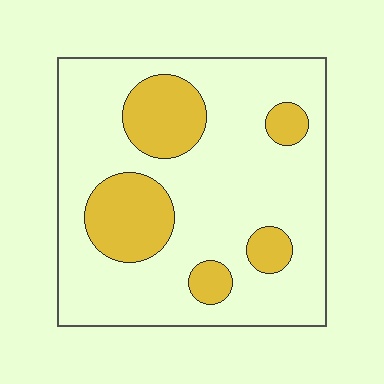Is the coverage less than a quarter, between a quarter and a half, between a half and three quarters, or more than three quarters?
Less than a quarter.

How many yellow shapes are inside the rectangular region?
5.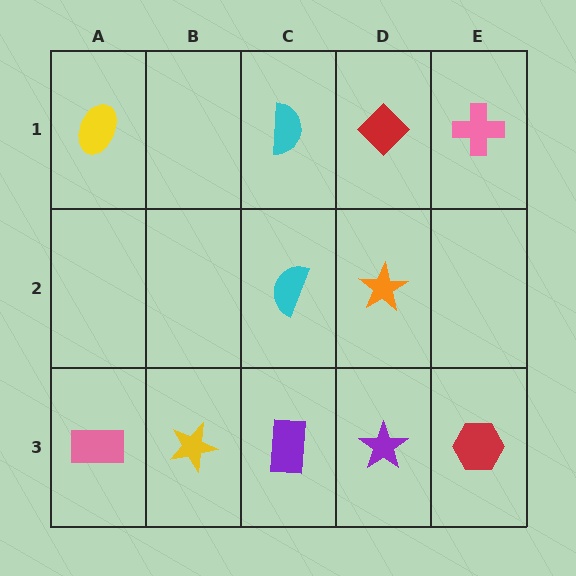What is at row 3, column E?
A red hexagon.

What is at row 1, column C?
A cyan semicircle.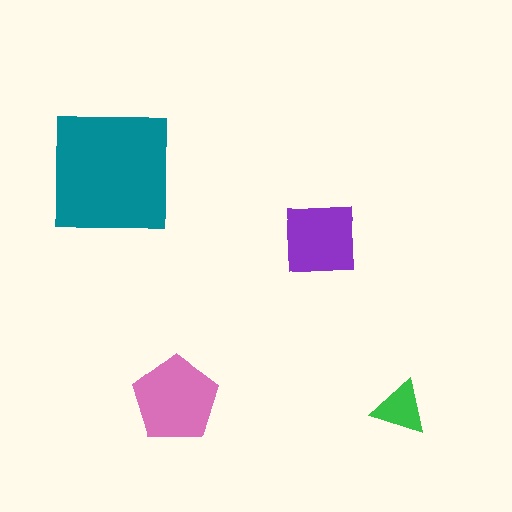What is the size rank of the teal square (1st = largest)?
1st.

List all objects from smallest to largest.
The green triangle, the purple square, the pink pentagon, the teal square.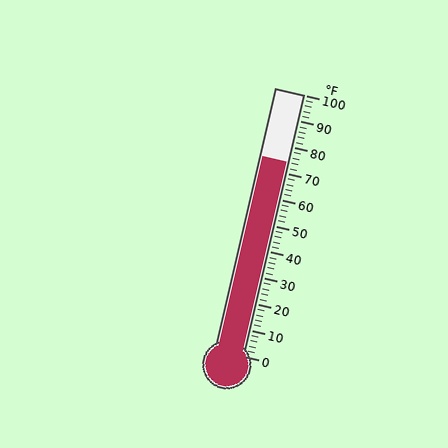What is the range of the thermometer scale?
The thermometer scale ranges from 0°F to 100°F.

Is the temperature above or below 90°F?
The temperature is below 90°F.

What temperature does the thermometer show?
The thermometer shows approximately 74°F.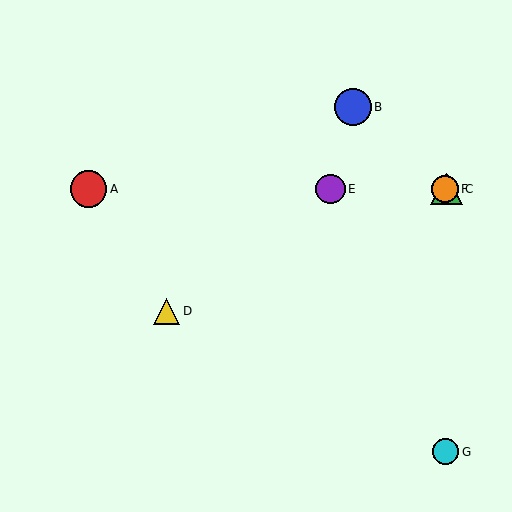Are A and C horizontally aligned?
Yes, both are at y≈189.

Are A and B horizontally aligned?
No, A is at y≈189 and B is at y≈107.